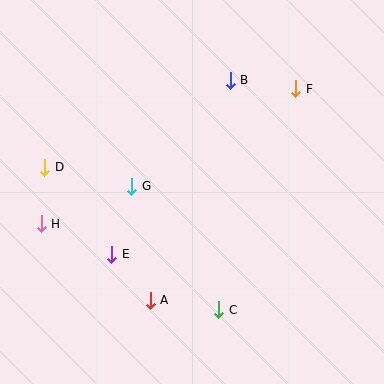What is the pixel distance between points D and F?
The distance between D and F is 263 pixels.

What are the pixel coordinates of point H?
Point H is at (41, 224).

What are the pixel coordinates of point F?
Point F is at (296, 89).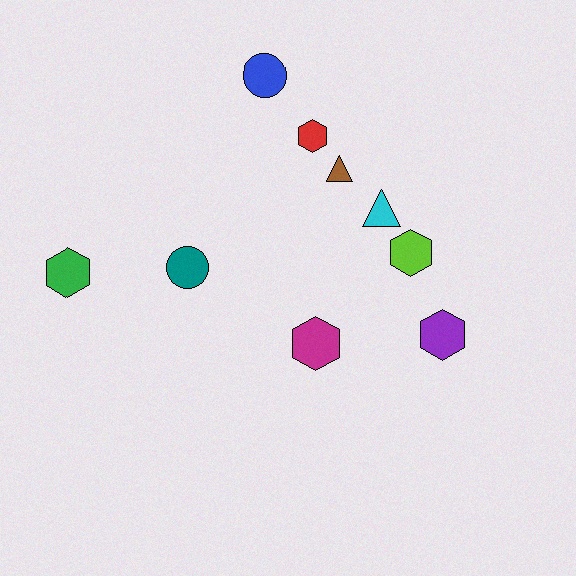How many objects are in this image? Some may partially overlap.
There are 9 objects.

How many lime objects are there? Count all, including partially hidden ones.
There is 1 lime object.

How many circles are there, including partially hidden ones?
There are 2 circles.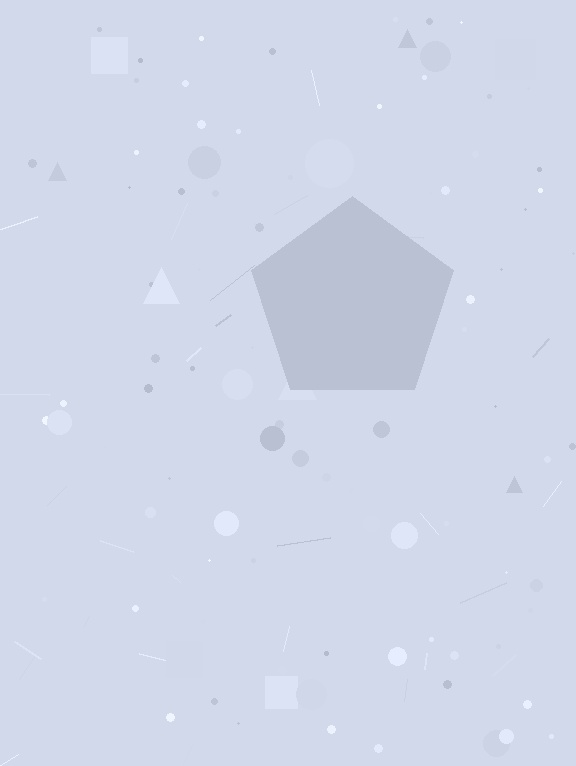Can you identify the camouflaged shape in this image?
The camouflaged shape is a pentagon.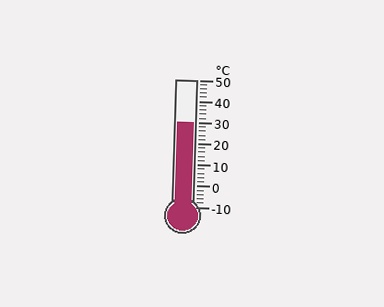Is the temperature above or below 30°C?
The temperature is at 30°C.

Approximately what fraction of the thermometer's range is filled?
The thermometer is filled to approximately 65% of its range.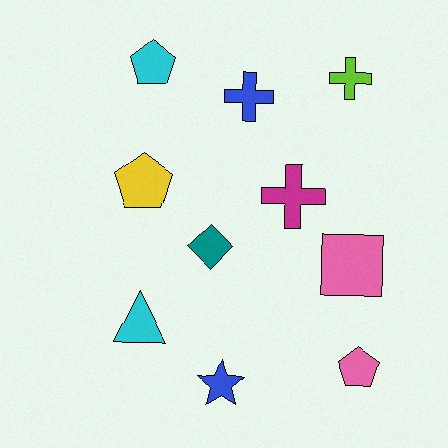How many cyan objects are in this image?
There are 2 cyan objects.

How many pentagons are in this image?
There are 3 pentagons.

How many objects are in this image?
There are 10 objects.